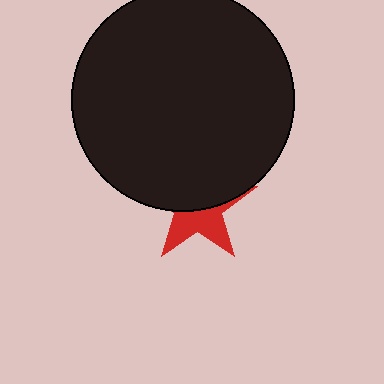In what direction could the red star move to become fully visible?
The red star could move down. That would shift it out from behind the black circle entirely.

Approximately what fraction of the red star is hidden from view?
Roughly 56% of the red star is hidden behind the black circle.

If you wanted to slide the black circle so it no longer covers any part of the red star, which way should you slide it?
Slide it up — that is the most direct way to separate the two shapes.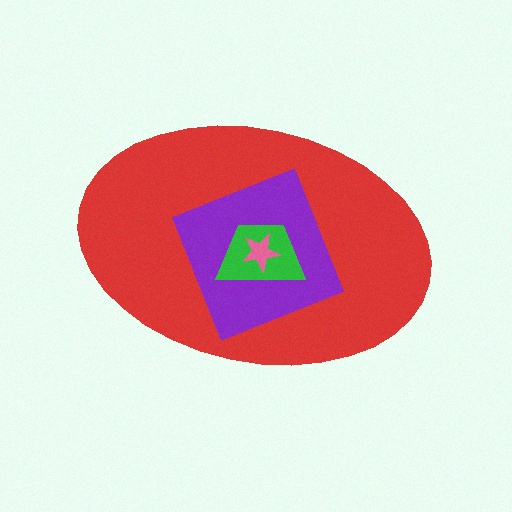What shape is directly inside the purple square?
The green trapezoid.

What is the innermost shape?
The pink star.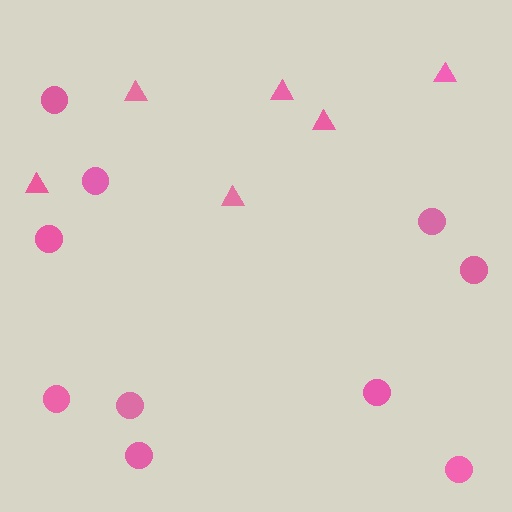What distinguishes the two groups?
There are 2 groups: one group of triangles (6) and one group of circles (10).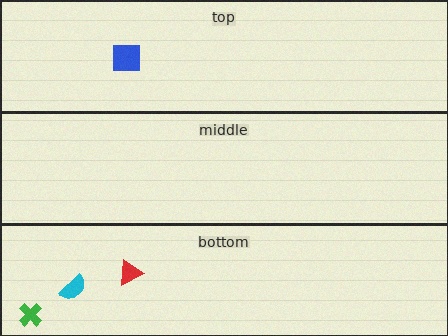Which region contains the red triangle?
The bottom region.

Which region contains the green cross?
The bottom region.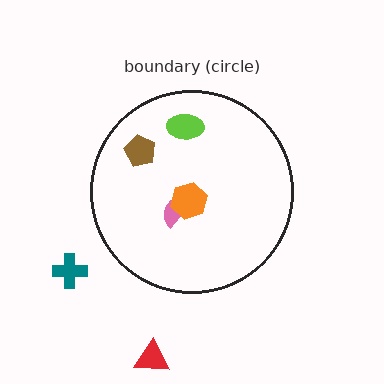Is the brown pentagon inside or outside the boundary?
Inside.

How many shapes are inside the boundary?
4 inside, 2 outside.